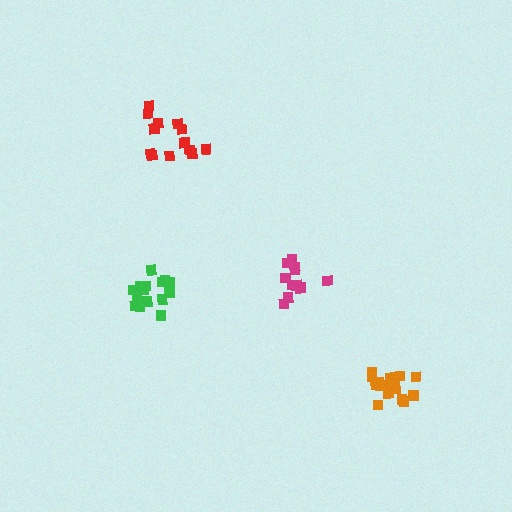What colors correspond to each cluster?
The clusters are colored: red, green, orange, magenta.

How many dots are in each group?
Group 1: 13 dots, Group 2: 16 dots, Group 3: 16 dots, Group 4: 11 dots (56 total).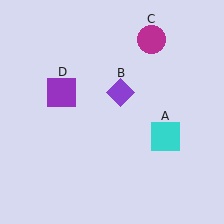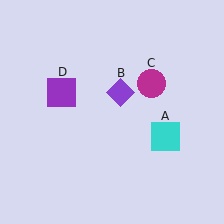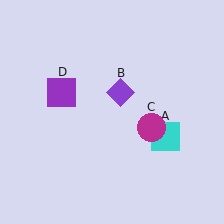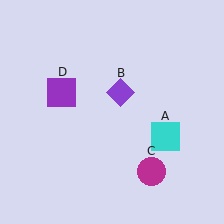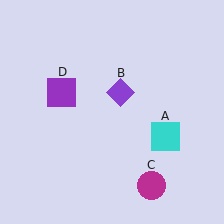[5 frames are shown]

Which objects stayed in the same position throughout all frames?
Cyan square (object A) and purple diamond (object B) and purple square (object D) remained stationary.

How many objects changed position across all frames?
1 object changed position: magenta circle (object C).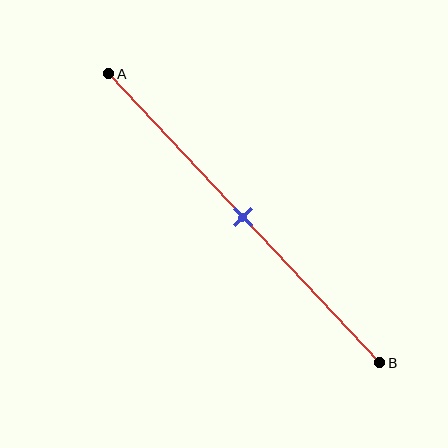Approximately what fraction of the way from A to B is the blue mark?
The blue mark is approximately 50% of the way from A to B.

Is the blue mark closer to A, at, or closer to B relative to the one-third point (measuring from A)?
The blue mark is closer to point B than the one-third point of segment AB.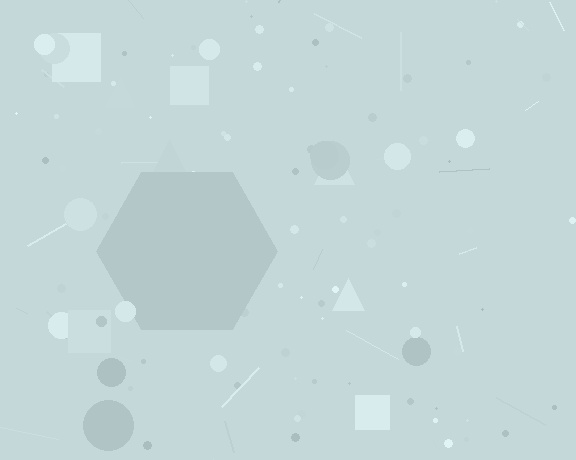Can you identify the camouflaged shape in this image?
The camouflaged shape is a hexagon.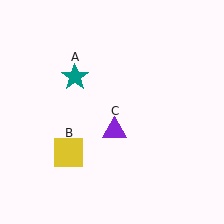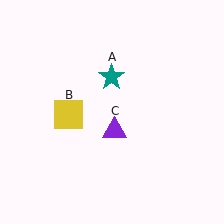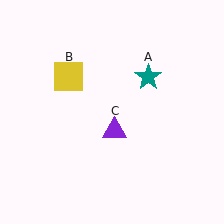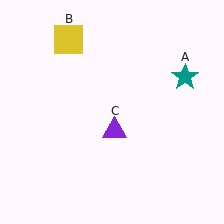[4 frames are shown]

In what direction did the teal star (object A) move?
The teal star (object A) moved right.